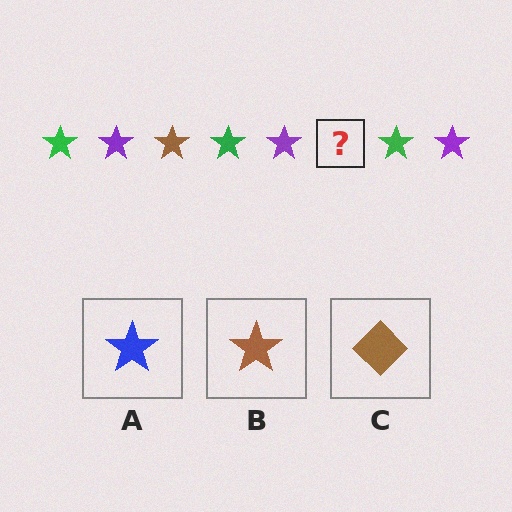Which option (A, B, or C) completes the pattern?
B.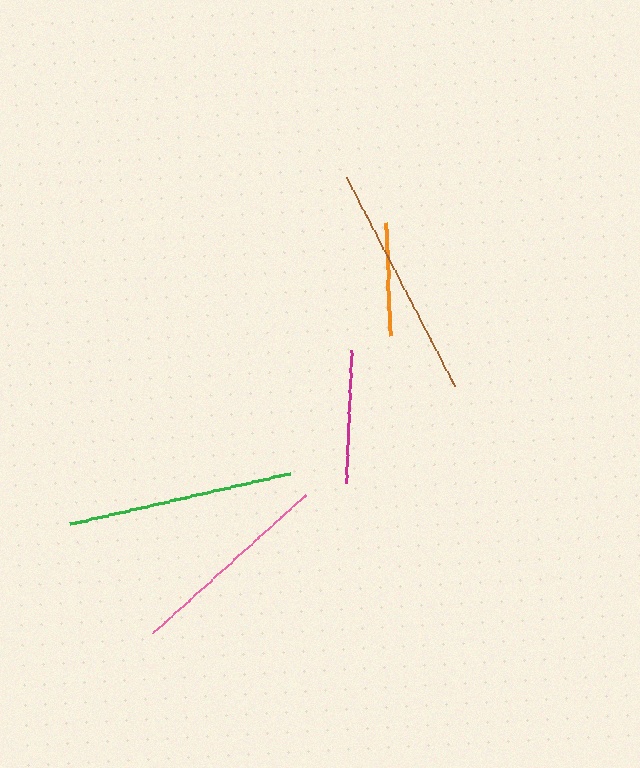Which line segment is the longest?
The brown line is the longest at approximately 235 pixels.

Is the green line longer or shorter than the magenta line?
The green line is longer than the magenta line.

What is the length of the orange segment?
The orange segment is approximately 113 pixels long.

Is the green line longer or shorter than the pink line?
The green line is longer than the pink line.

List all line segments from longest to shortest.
From longest to shortest: brown, green, pink, magenta, orange.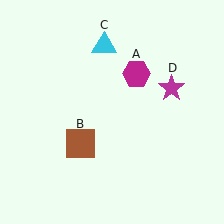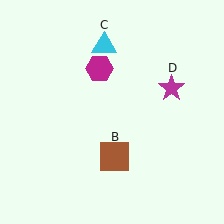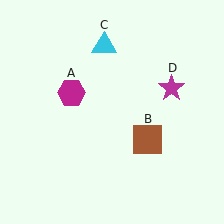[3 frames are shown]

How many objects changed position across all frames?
2 objects changed position: magenta hexagon (object A), brown square (object B).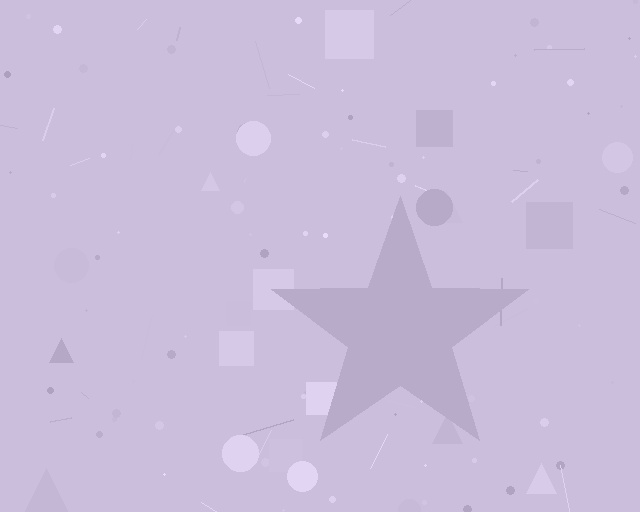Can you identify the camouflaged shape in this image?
The camouflaged shape is a star.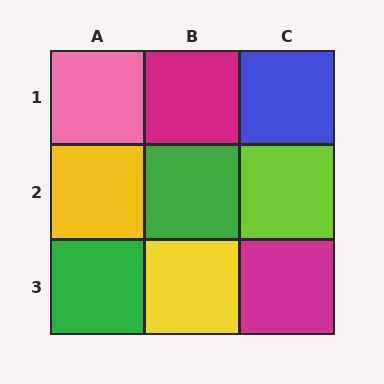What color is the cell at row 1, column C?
Blue.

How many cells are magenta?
2 cells are magenta.